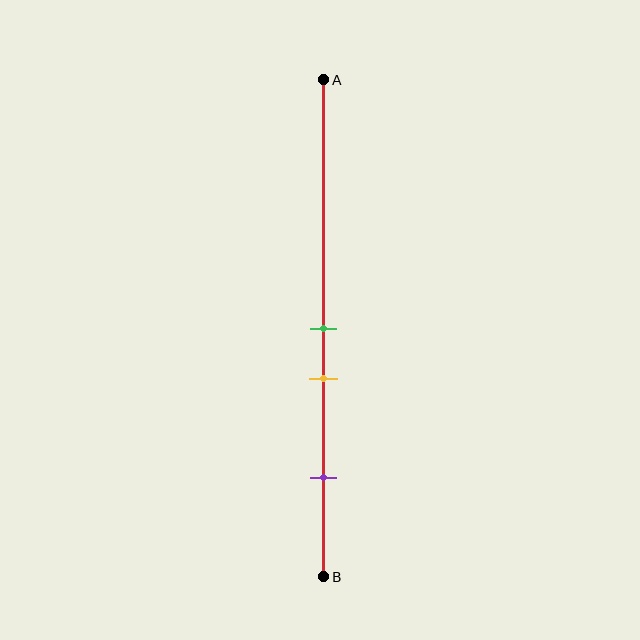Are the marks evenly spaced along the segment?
No, the marks are not evenly spaced.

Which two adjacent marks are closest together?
The green and yellow marks are the closest adjacent pair.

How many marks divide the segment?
There are 3 marks dividing the segment.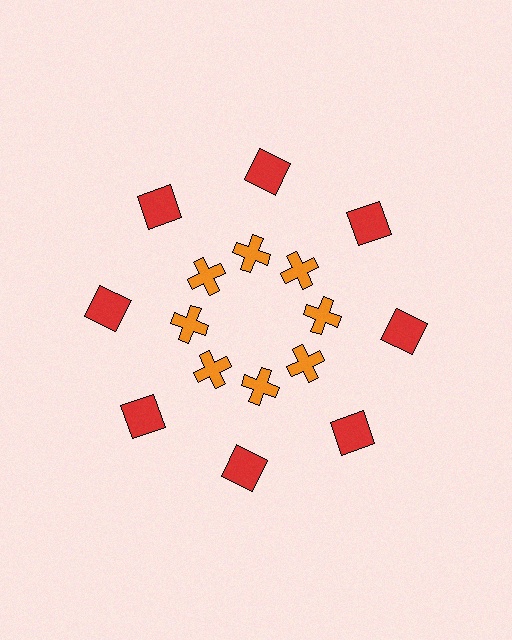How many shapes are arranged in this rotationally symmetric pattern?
There are 16 shapes, arranged in 8 groups of 2.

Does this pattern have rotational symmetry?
Yes, this pattern has 8-fold rotational symmetry. It looks the same after rotating 45 degrees around the center.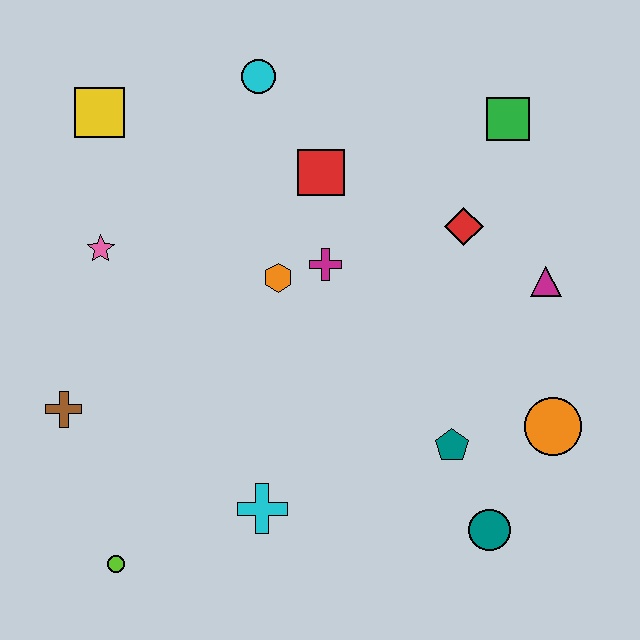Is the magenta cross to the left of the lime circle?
No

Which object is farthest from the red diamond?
The lime circle is farthest from the red diamond.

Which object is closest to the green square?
The red diamond is closest to the green square.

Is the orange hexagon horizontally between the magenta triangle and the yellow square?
Yes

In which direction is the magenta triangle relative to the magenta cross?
The magenta triangle is to the right of the magenta cross.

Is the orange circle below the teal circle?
No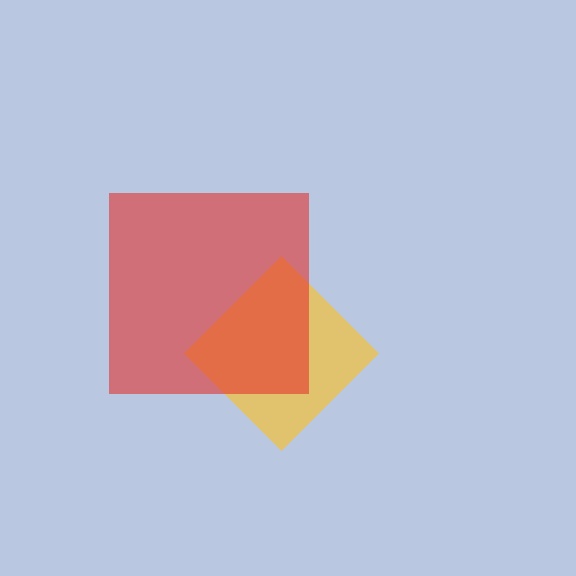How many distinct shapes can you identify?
There are 2 distinct shapes: a yellow diamond, a red square.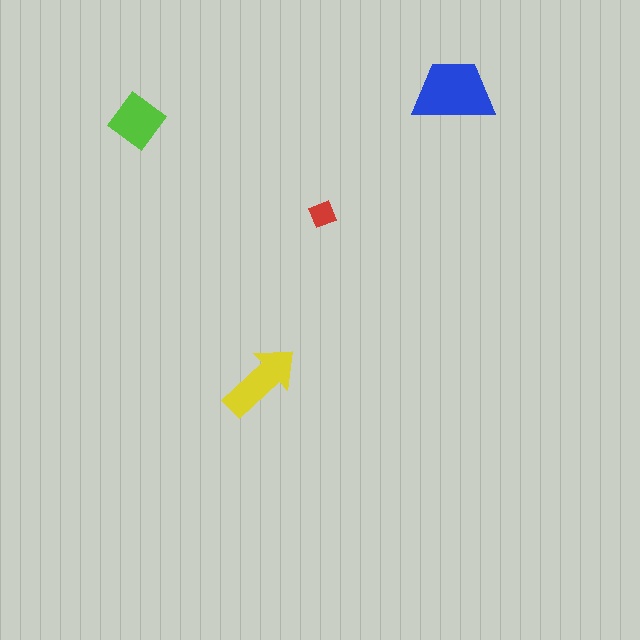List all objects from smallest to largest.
The red diamond, the lime diamond, the yellow arrow, the blue trapezoid.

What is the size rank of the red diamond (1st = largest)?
4th.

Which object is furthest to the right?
The blue trapezoid is rightmost.